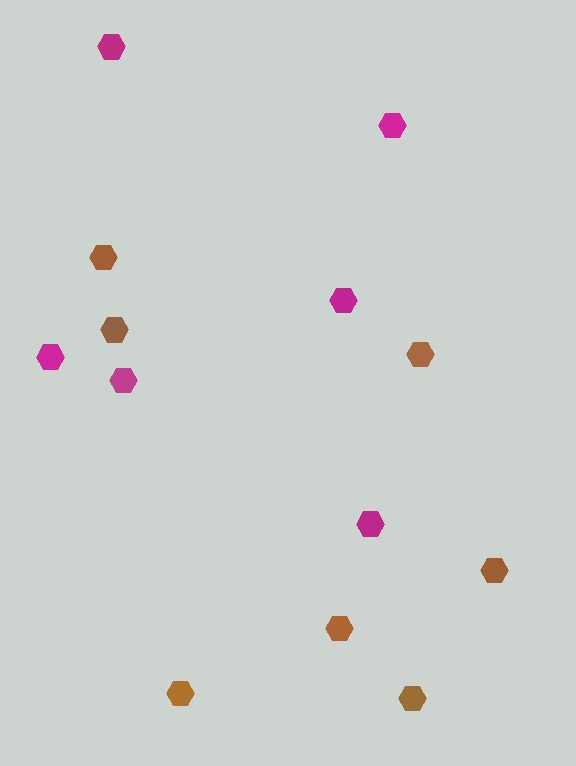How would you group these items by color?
There are 2 groups: one group of magenta hexagons (6) and one group of brown hexagons (7).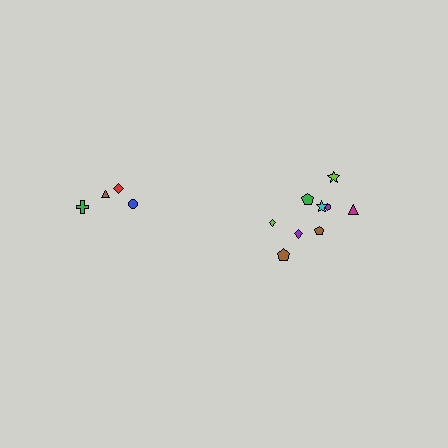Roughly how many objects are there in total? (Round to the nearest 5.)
Roughly 15 objects in total.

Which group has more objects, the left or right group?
The right group.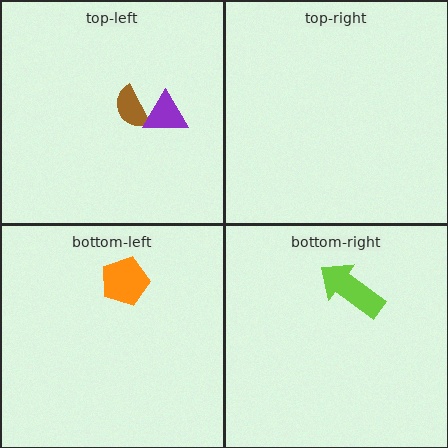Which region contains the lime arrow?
The bottom-right region.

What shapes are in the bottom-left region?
The orange pentagon.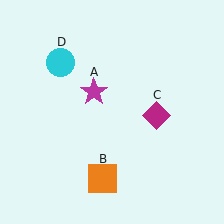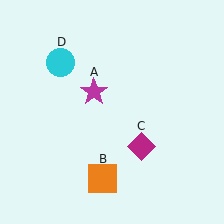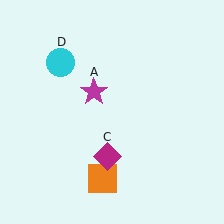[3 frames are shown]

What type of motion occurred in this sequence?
The magenta diamond (object C) rotated clockwise around the center of the scene.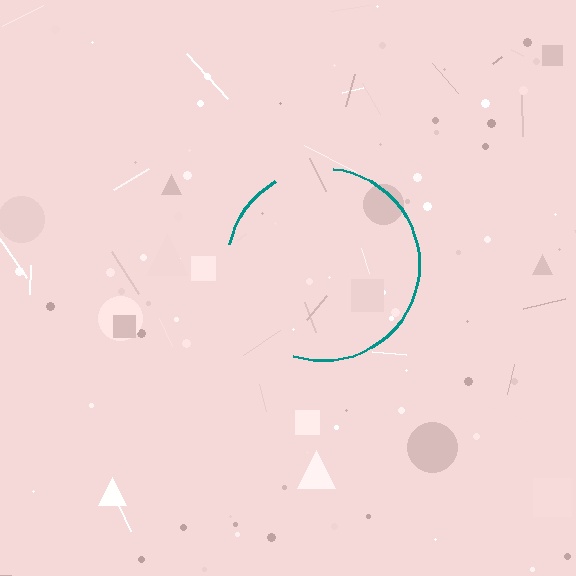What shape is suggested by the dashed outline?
The dashed outline suggests a circle.